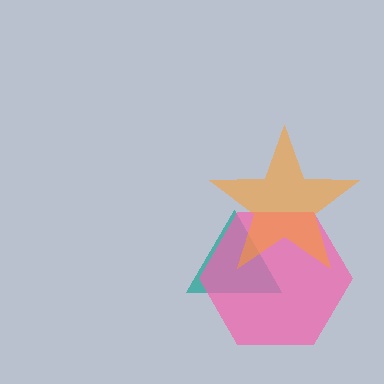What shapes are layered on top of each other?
The layered shapes are: a teal triangle, a pink hexagon, an orange star.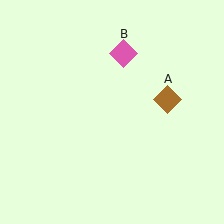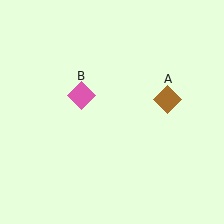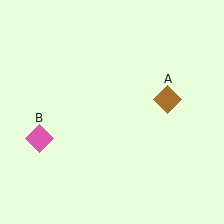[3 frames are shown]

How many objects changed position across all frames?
1 object changed position: pink diamond (object B).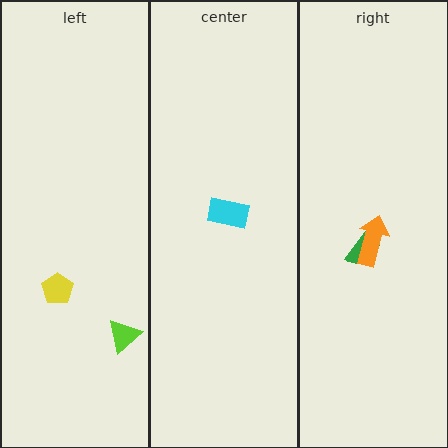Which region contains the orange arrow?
The right region.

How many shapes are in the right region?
2.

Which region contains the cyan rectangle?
The center region.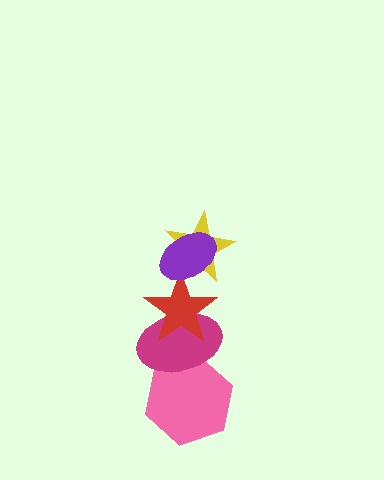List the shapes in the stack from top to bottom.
From top to bottom: the purple ellipse, the yellow star, the red star, the magenta ellipse, the pink hexagon.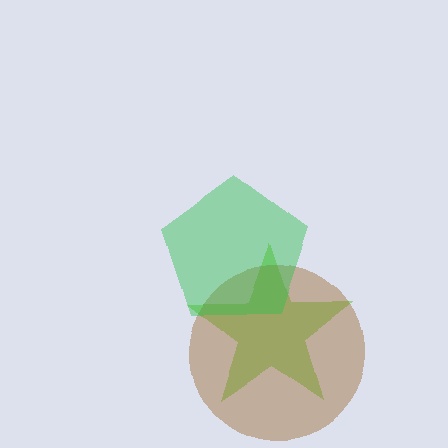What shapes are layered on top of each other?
The layered shapes are: a lime star, a brown circle, a green pentagon.